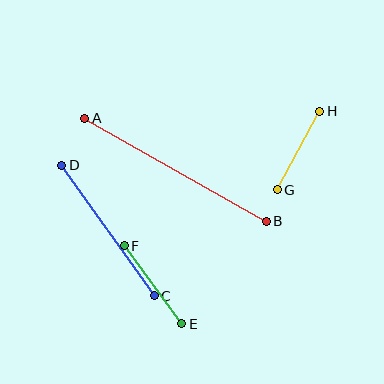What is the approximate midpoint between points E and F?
The midpoint is at approximately (153, 285) pixels.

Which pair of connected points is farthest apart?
Points A and B are farthest apart.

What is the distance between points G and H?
The distance is approximately 89 pixels.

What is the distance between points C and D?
The distance is approximately 160 pixels.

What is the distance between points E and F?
The distance is approximately 97 pixels.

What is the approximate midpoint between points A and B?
The midpoint is at approximately (176, 170) pixels.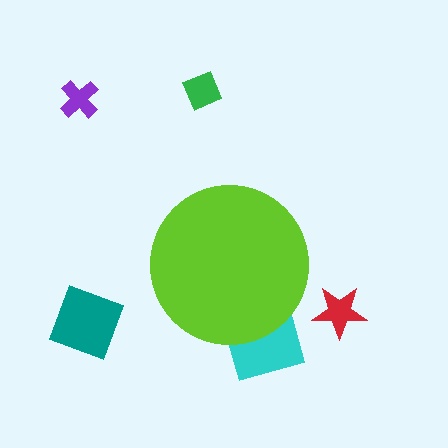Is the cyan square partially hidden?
Yes, the cyan square is partially hidden behind the lime circle.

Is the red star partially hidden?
No, the red star is fully visible.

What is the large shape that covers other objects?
A lime circle.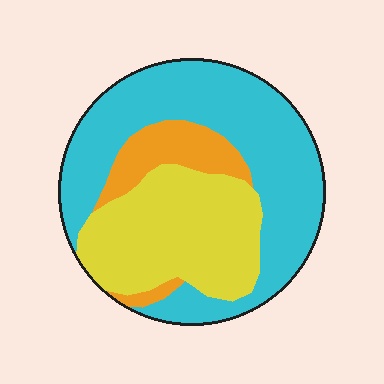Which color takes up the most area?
Cyan, at roughly 55%.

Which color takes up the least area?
Orange, at roughly 15%.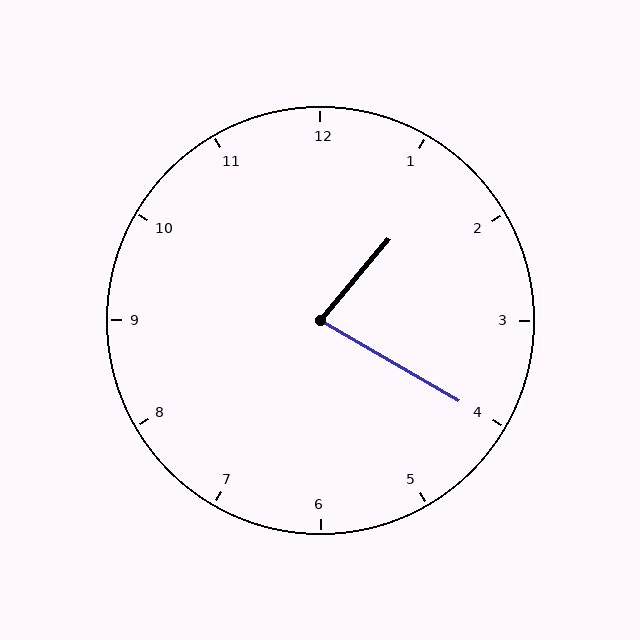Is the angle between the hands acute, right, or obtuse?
It is acute.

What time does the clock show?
1:20.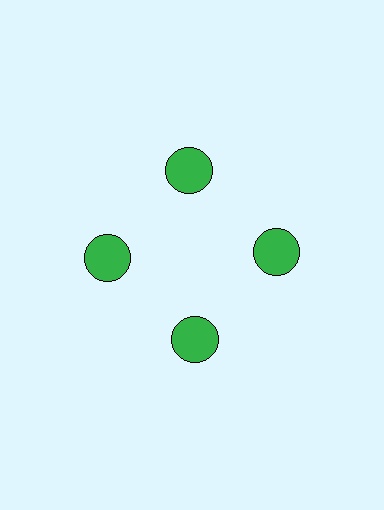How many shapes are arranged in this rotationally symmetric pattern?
There are 4 shapes, arranged in 4 groups of 1.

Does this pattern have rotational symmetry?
Yes, this pattern has 4-fold rotational symmetry. It looks the same after rotating 90 degrees around the center.